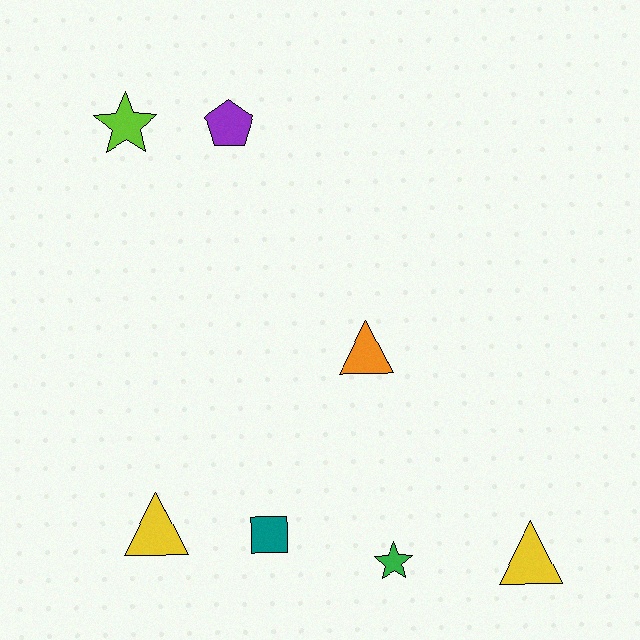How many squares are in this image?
There is 1 square.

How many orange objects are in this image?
There is 1 orange object.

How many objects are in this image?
There are 7 objects.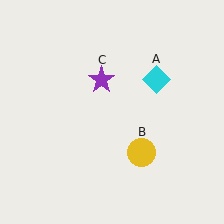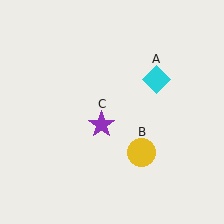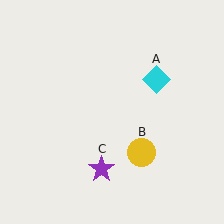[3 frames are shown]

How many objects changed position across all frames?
1 object changed position: purple star (object C).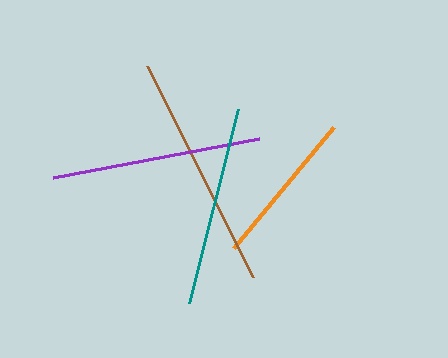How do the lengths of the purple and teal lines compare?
The purple and teal lines are approximately the same length.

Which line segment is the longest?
The brown line is the longest at approximately 236 pixels.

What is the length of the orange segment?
The orange segment is approximately 157 pixels long.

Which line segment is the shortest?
The orange line is the shortest at approximately 157 pixels.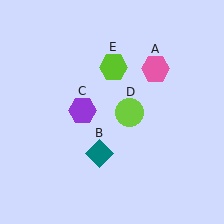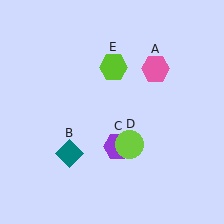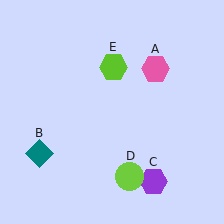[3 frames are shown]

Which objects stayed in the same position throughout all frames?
Pink hexagon (object A) and lime hexagon (object E) remained stationary.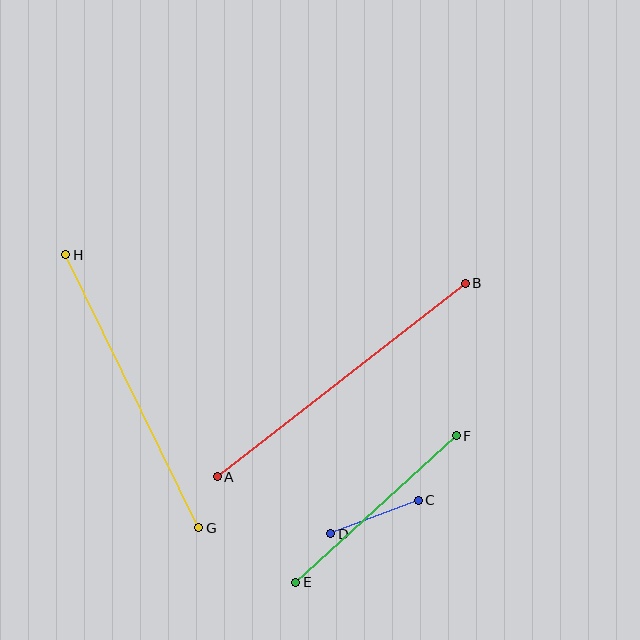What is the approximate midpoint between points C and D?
The midpoint is at approximately (374, 517) pixels.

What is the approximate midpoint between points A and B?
The midpoint is at approximately (341, 380) pixels.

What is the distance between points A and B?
The distance is approximately 314 pixels.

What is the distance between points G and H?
The distance is approximately 304 pixels.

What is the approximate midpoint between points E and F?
The midpoint is at approximately (376, 509) pixels.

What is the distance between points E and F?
The distance is approximately 217 pixels.